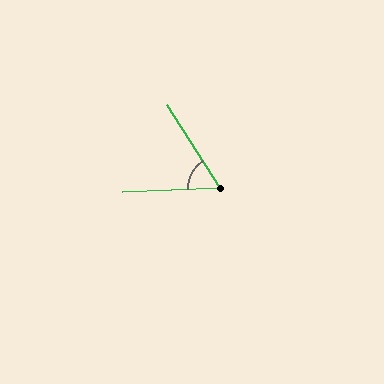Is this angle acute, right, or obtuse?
It is acute.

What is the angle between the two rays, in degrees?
Approximately 60 degrees.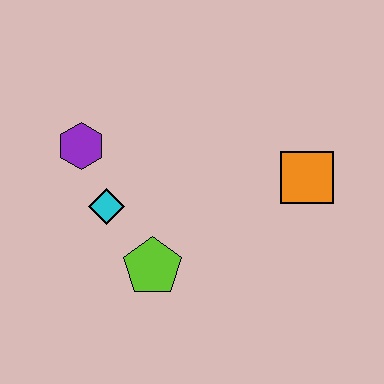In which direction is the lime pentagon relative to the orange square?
The lime pentagon is to the left of the orange square.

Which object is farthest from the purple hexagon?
The orange square is farthest from the purple hexagon.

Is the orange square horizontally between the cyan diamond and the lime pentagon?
No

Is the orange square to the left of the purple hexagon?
No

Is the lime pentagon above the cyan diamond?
No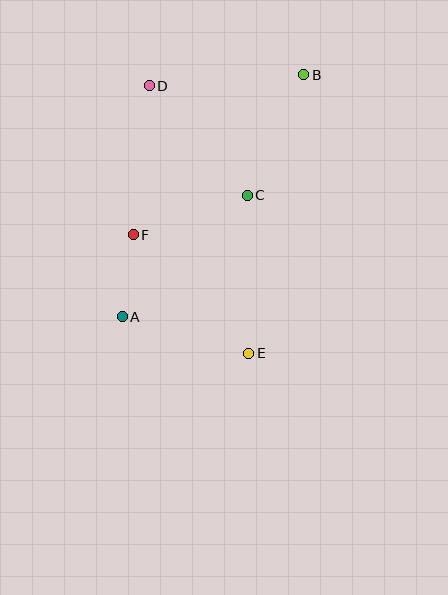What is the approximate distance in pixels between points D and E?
The distance between D and E is approximately 285 pixels.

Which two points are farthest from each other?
Points A and B are farthest from each other.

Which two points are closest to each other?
Points A and F are closest to each other.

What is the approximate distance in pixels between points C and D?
The distance between C and D is approximately 147 pixels.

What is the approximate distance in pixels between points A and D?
The distance between A and D is approximately 233 pixels.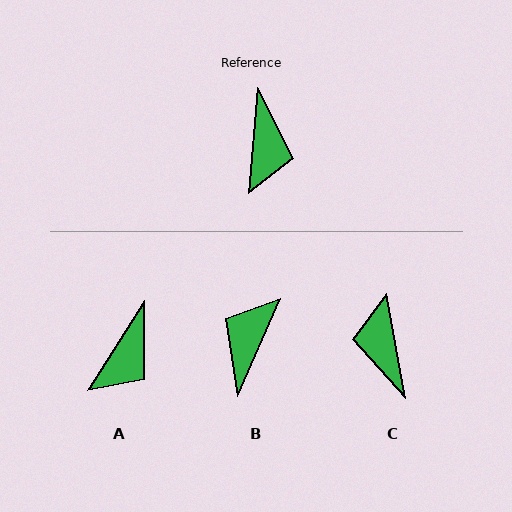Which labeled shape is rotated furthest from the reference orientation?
C, about 165 degrees away.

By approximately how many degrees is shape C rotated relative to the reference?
Approximately 165 degrees clockwise.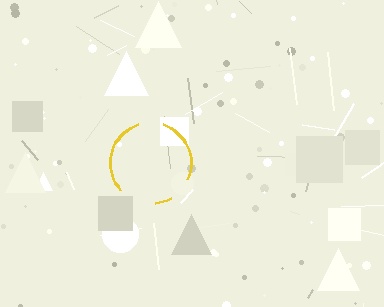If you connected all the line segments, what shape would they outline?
They would outline a circle.